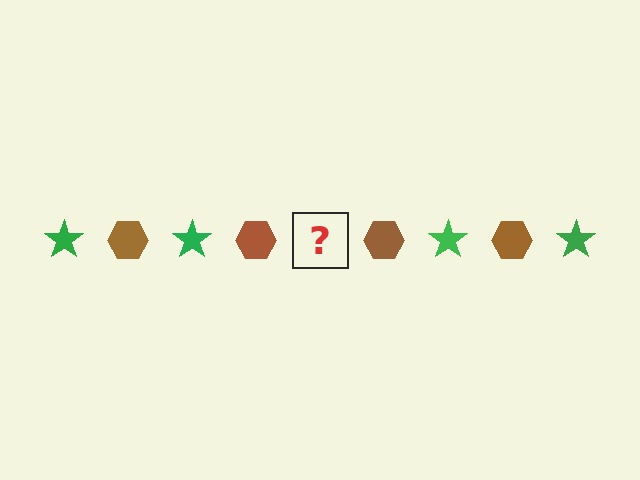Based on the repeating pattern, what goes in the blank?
The blank should be a green star.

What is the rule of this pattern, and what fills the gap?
The rule is that the pattern alternates between green star and brown hexagon. The gap should be filled with a green star.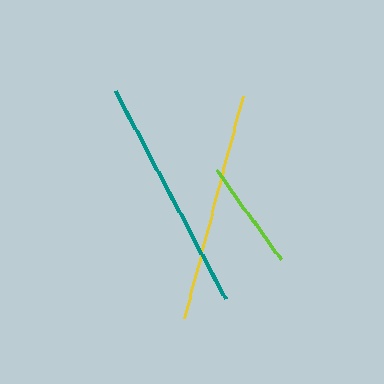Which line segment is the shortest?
The lime line is the shortest at approximately 110 pixels.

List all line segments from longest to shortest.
From longest to shortest: teal, yellow, lime.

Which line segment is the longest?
The teal line is the longest at approximately 236 pixels.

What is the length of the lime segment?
The lime segment is approximately 110 pixels long.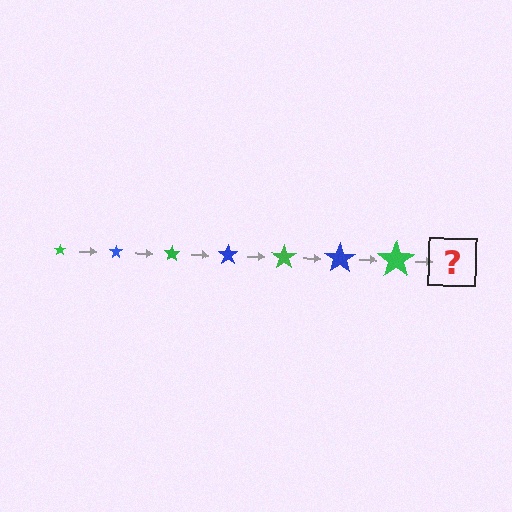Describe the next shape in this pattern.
It should be a blue star, larger than the previous one.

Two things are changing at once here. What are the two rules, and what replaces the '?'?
The two rules are that the star grows larger each step and the color cycles through green and blue. The '?' should be a blue star, larger than the previous one.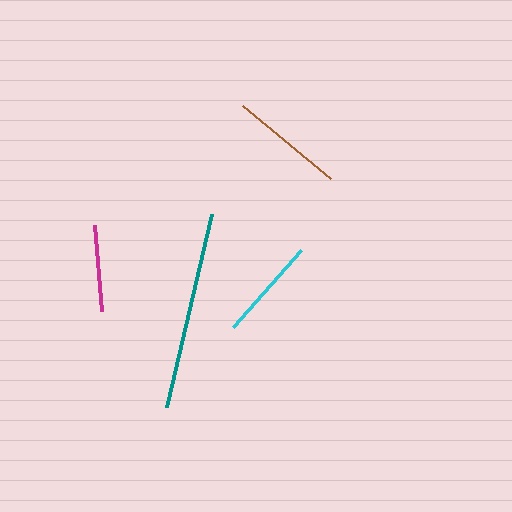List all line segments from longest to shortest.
From longest to shortest: teal, brown, cyan, magenta.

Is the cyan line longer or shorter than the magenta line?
The cyan line is longer than the magenta line.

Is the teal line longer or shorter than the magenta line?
The teal line is longer than the magenta line.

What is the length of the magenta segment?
The magenta segment is approximately 86 pixels long.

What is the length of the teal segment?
The teal segment is approximately 198 pixels long.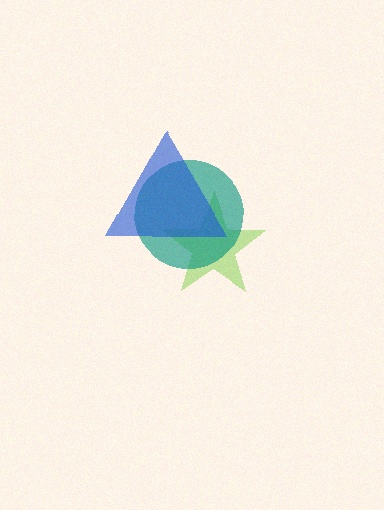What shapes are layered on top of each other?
The layered shapes are: a lime star, a teal circle, a blue triangle.